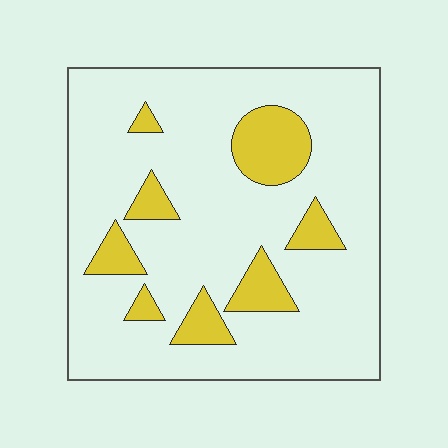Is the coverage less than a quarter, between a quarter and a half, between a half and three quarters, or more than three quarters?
Less than a quarter.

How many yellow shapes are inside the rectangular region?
8.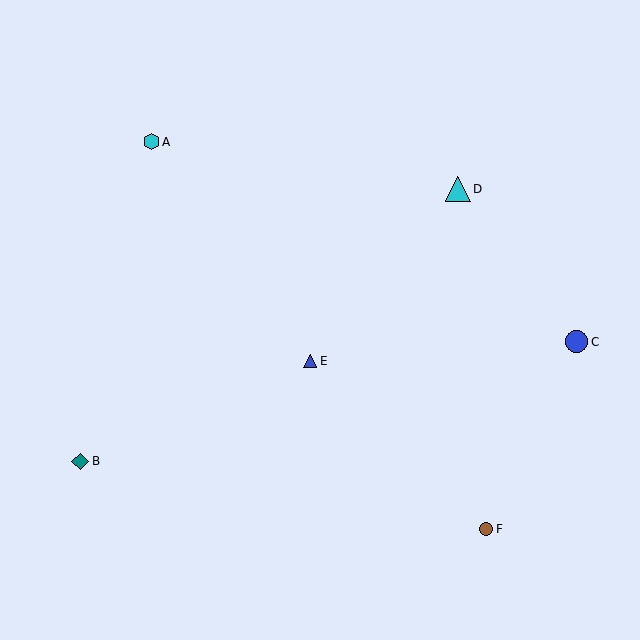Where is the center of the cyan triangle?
The center of the cyan triangle is at (458, 189).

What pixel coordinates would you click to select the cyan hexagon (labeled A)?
Click at (151, 142) to select the cyan hexagon A.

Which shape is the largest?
The cyan triangle (labeled D) is the largest.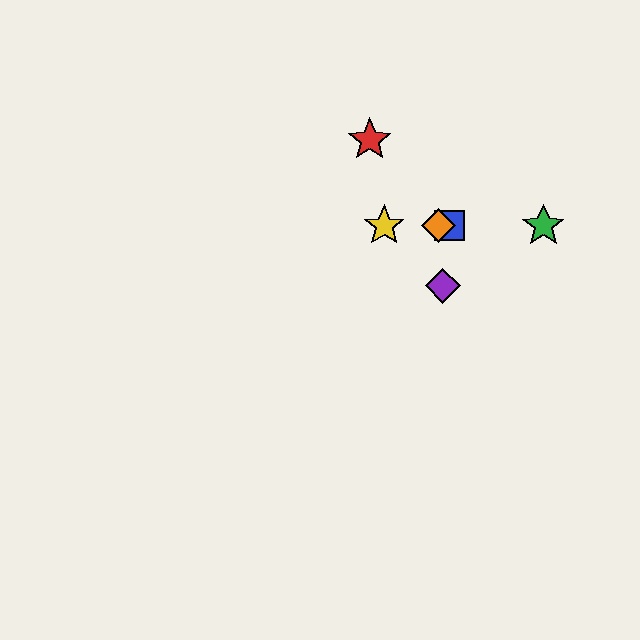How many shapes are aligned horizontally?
4 shapes (the blue square, the green star, the yellow star, the orange diamond) are aligned horizontally.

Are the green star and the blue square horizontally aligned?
Yes, both are at y≈226.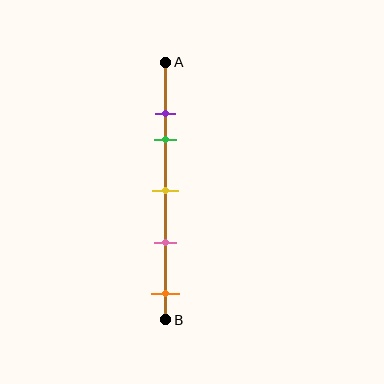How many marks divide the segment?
There are 5 marks dividing the segment.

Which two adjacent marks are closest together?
The purple and green marks are the closest adjacent pair.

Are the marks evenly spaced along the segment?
No, the marks are not evenly spaced.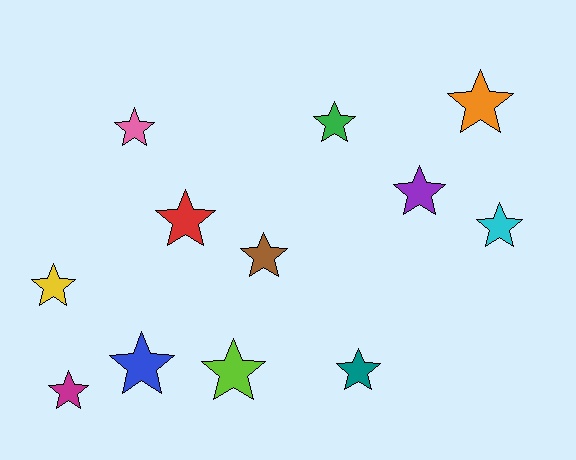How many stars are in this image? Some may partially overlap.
There are 12 stars.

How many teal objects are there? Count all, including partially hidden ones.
There is 1 teal object.